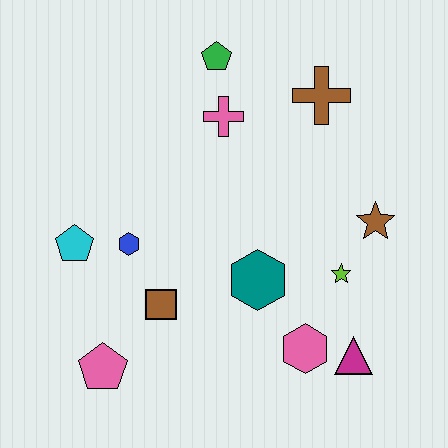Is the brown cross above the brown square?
Yes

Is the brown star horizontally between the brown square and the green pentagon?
No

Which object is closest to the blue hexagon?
The cyan pentagon is closest to the blue hexagon.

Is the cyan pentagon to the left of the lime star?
Yes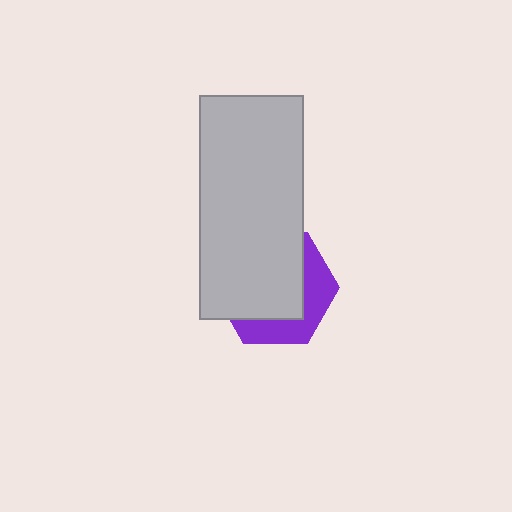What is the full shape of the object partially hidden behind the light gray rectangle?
The partially hidden object is a purple hexagon.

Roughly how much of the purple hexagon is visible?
A small part of it is visible (roughly 36%).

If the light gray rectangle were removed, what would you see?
You would see the complete purple hexagon.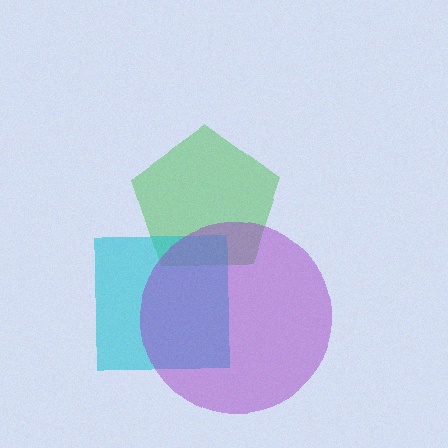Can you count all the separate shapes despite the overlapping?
Yes, there are 3 separate shapes.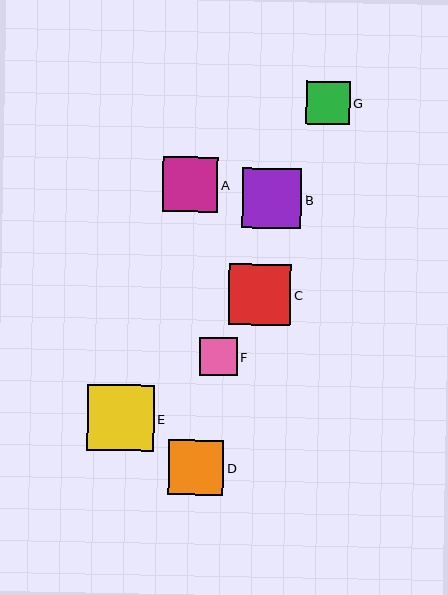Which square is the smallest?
Square F is the smallest with a size of approximately 38 pixels.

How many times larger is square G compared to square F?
Square G is approximately 1.2 times the size of square F.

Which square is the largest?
Square E is the largest with a size of approximately 67 pixels.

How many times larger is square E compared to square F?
Square E is approximately 1.8 times the size of square F.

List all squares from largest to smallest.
From largest to smallest: E, C, B, D, A, G, F.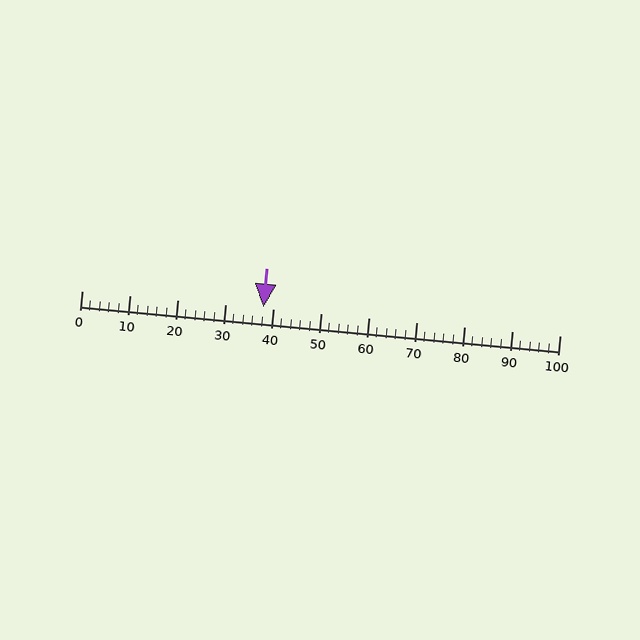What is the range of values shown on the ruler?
The ruler shows values from 0 to 100.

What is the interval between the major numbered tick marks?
The major tick marks are spaced 10 units apart.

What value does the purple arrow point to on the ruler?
The purple arrow points to approximately 38.